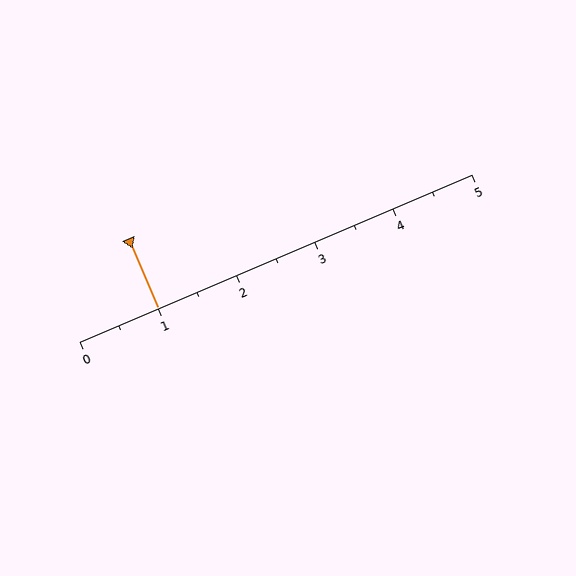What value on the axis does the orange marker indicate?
The marker indicates approximately 1.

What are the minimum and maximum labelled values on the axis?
The axis runs from 0 to 5.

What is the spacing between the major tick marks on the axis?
The major ticks are spaced 1 apart.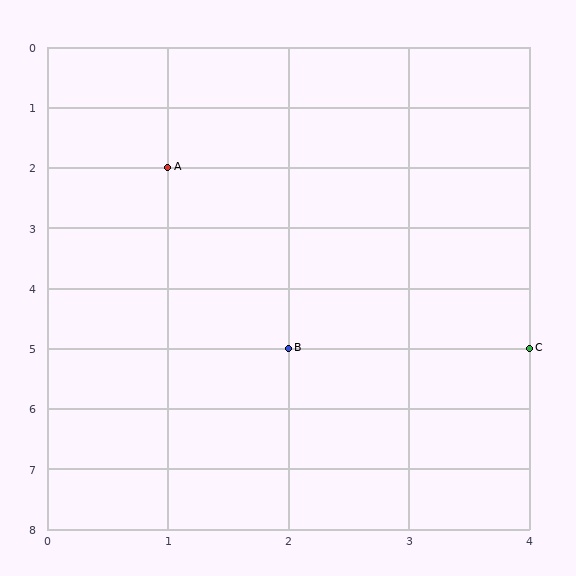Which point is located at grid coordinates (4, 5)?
Point C is at (4, 5).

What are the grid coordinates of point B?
Point B is at grid coordinates (2, 5).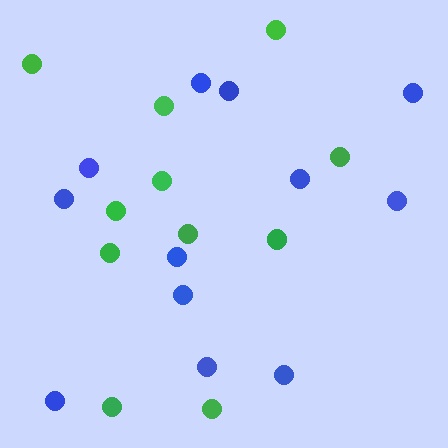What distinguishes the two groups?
There are 2 groups: one group of blue circles (12) and one group of green circles (11).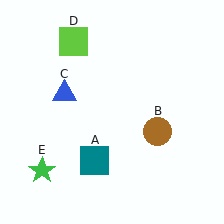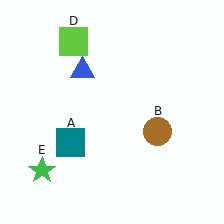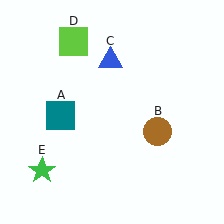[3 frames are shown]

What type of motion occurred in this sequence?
The teal square (object A), blue triangle (object C) rotated clockwise around the center of the scene.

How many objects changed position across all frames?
2 objects changed position: teal square (object A), blue triangle (object C).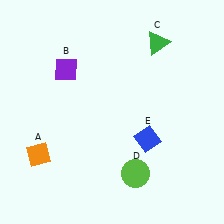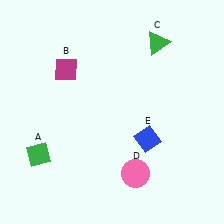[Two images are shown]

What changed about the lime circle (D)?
In Image 1, D is lime. In Image 2, it changed to pink.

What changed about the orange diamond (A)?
In Image 1, A is orange. In Image 2, it changed to green.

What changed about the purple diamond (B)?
In Image 1, B is purple. In Image 2, it changed to magenta.